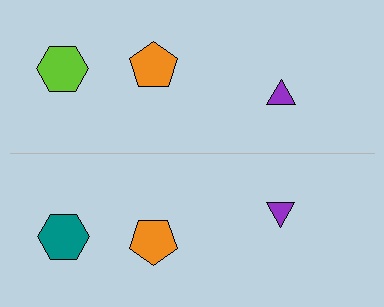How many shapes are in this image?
There are 6 shapes in this image.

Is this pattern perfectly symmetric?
No, the pattern is not perfectly symmetric. The teal hexagon on the bottom side breaks the symmetry — its mirror counterpart is lime.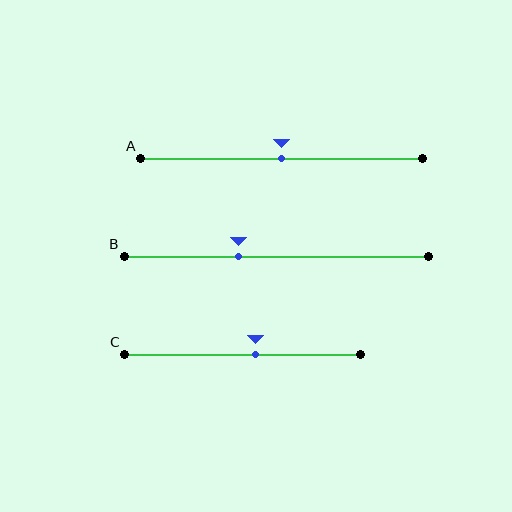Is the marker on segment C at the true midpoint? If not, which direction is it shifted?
No, the marker on segment C is shifted to the right by about 5% of the segment length.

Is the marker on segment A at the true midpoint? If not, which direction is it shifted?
Yes, the marker on segment A is at the true midpoint.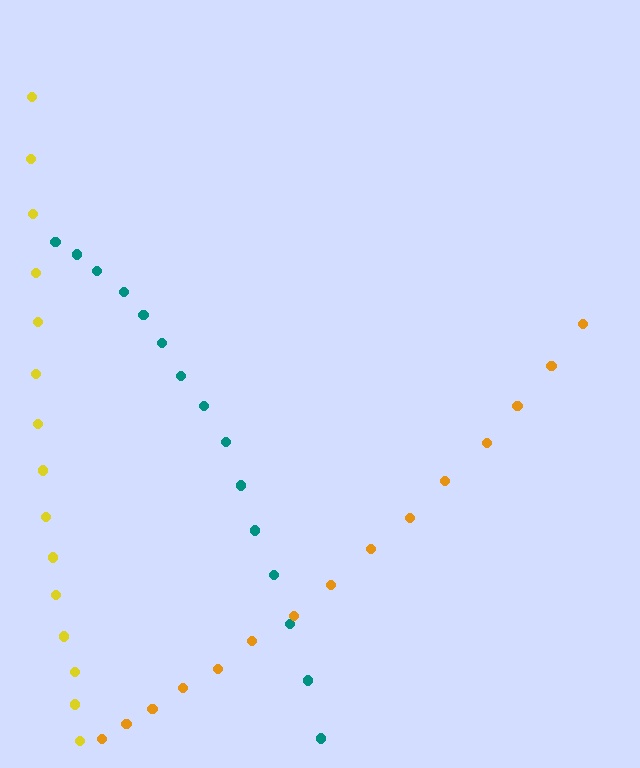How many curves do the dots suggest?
There are 3 distinct paths.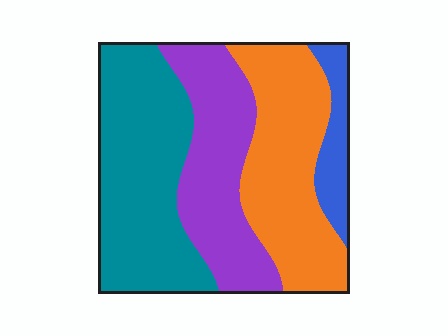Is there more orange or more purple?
Orange.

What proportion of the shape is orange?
Orange covers 30% of the shape.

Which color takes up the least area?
Blue, at roughly 10%.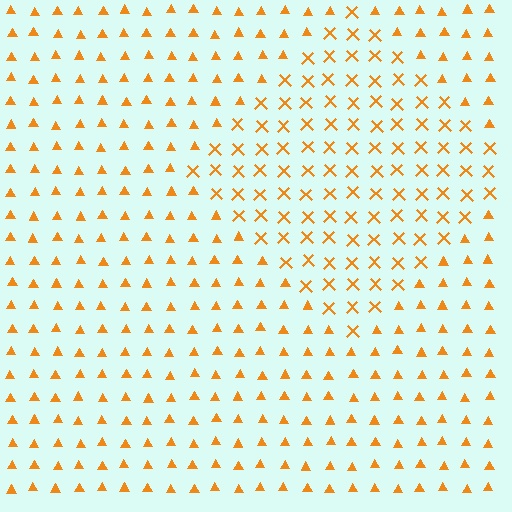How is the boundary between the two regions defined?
The boundary is defined by a change in element shape: X marks inside vs. triangles outside. All elements share the same color and spacing.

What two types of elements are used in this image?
The image uses X marks inside the diamond region and triangles outside it.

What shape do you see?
I see a diamond.